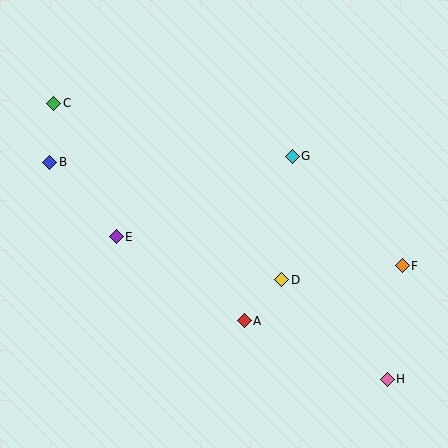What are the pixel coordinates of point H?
Point H is at (387, 379).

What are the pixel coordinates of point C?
Point C is at (54, 103).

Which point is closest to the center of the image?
Point D at (282, 280) is closest to the center.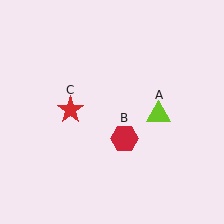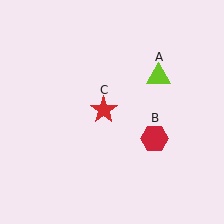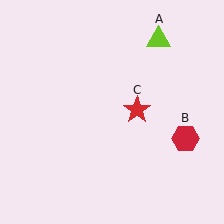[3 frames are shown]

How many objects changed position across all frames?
3 objects changed position: lime triangle (object A), red hexagon (object B), red star (object C).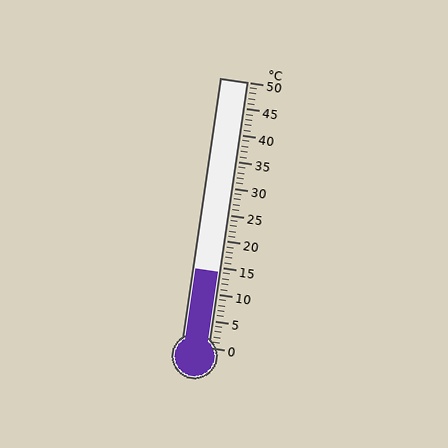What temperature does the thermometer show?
The thermometer shows approximately 14°C.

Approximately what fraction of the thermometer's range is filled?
The thermometer is filled to approximately 30% of its range.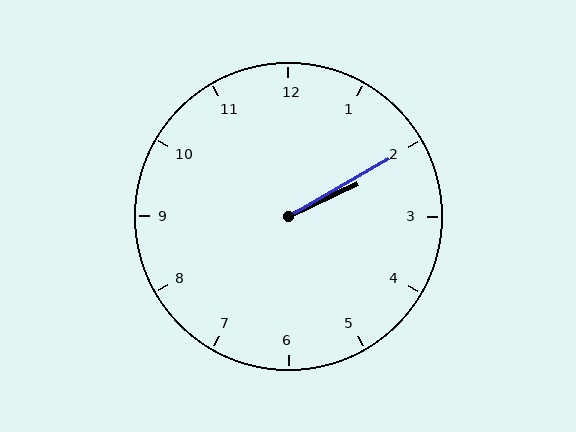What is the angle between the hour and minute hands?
Approximately 5 degrees.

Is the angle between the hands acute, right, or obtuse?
It is acute.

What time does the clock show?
2:10.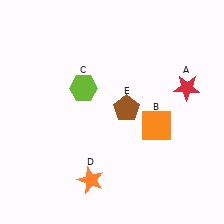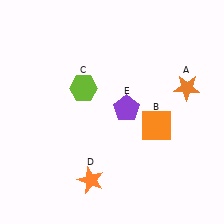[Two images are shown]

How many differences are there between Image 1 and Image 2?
There are 2 differences between the two images.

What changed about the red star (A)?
In Image 1, A is red. In Image 2, it changed to orange.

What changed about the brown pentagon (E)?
In Image 1, E is brown. In Image 2, it changed to purple.